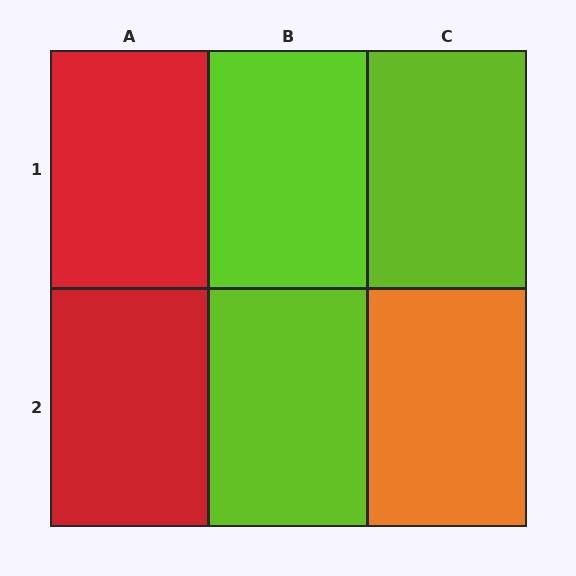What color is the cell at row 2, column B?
Lime.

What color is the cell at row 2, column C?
Orange.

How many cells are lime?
3 cells are lime.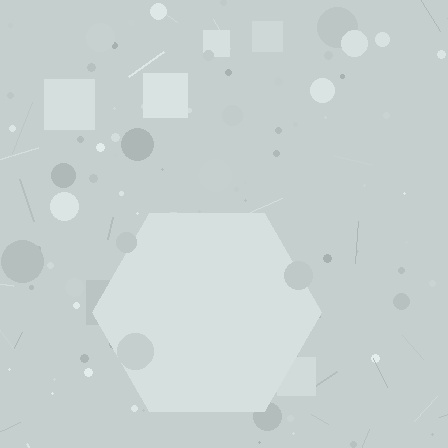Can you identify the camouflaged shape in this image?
The camouflaged shape is a hexagon.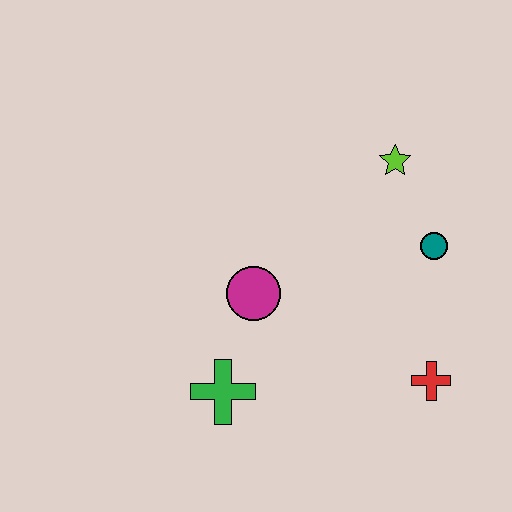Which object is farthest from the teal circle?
The green cross is farthest from the teal circle.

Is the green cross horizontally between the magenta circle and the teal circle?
No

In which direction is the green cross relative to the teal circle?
The green cross is to the left of the teal circle.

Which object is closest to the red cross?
The teal circle is closest to the red cross.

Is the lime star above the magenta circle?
Yes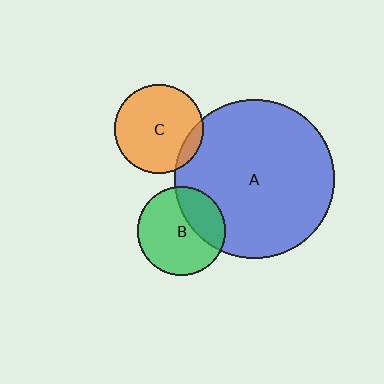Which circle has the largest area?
Circle A (blue).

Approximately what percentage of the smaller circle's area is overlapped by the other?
Approximately 10%.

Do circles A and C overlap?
Yes.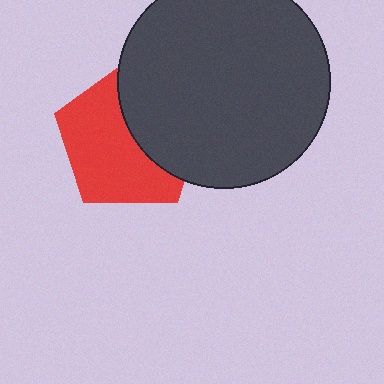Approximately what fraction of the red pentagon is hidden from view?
Roughly 41% of the red pentagon is hidden behind the dark gray circle.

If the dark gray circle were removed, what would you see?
You would see the complete red pentagon.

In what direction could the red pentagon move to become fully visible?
The red pentagon could move left. That would shift it out from behind the dark gray circle entirely.